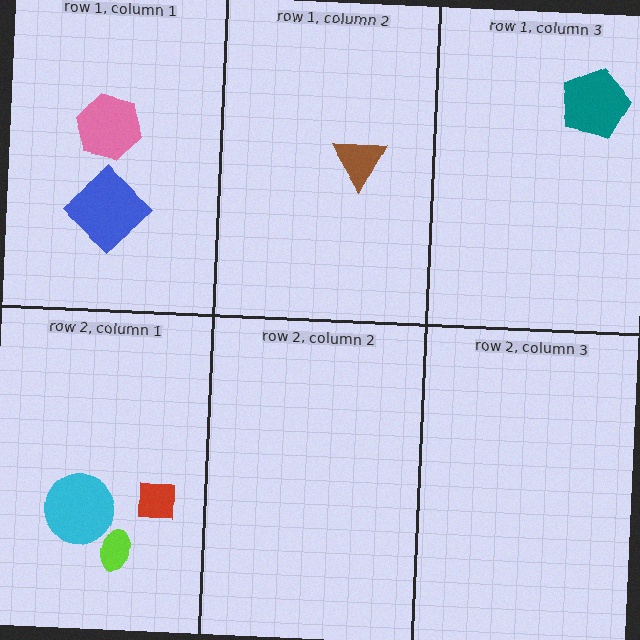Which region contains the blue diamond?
The row 1, column 1 region.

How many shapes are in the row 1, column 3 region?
1.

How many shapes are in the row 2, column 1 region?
3.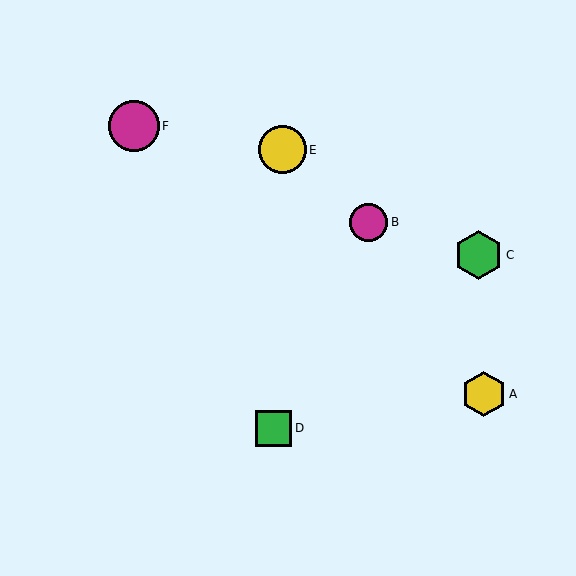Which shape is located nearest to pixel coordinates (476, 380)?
The yellow hexagon (labeled A) at (484, 394) is nearest to that location.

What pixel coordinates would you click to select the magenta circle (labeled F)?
Click at (134, 126) to select the magenta circle F.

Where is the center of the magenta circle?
The center of the magenta circle is at (369, 222).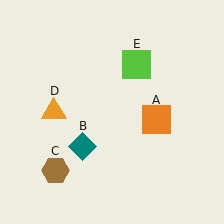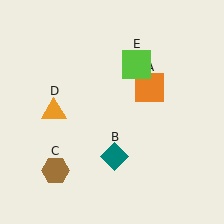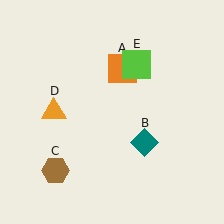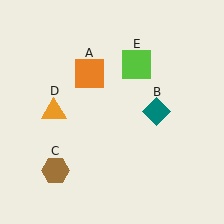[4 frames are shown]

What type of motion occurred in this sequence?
The orange square (object A), teal diamond (object B) rotated counterclockwise around the center of the scene.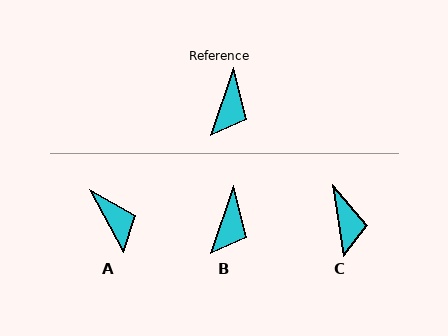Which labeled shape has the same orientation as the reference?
B.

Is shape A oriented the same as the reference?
No, it is off by about 47 degrees.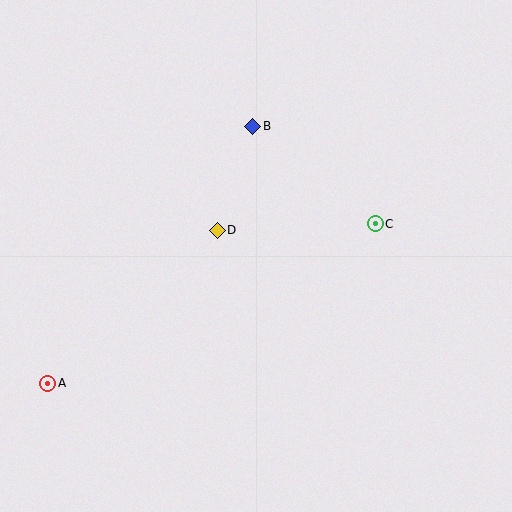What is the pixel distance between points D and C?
The distance between D and C is 158 pixels.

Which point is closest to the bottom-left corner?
Point A is closest to the bottom-left corner.